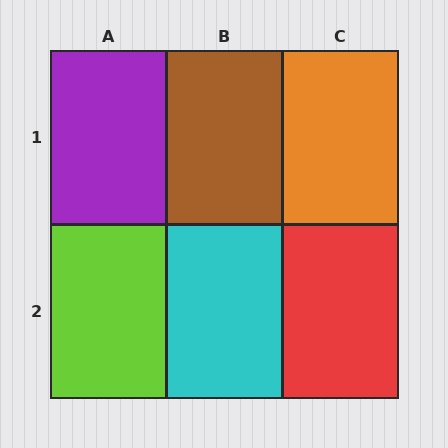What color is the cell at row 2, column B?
Cyan.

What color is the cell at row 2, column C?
Red.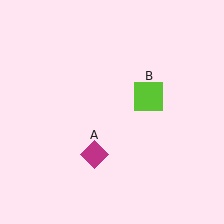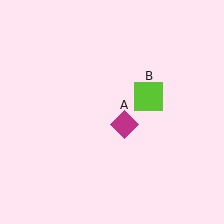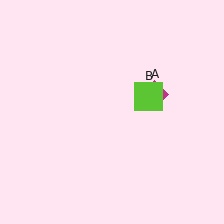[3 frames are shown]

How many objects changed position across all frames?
1 object changed position: magenta diamond (object A).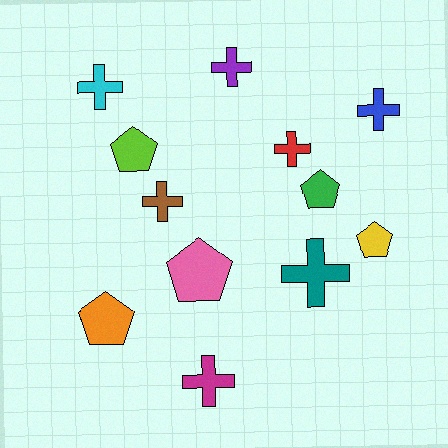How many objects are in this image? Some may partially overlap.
There are 12 objects.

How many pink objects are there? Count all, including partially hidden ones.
There is 1 pink object.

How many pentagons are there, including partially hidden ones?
There are 5 pentagons.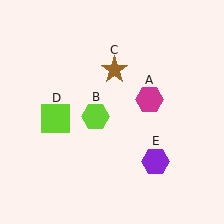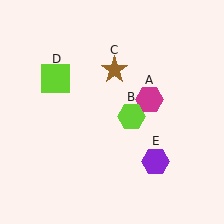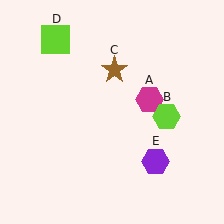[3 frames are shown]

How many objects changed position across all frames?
2 objects changed position: lime hexagon (object B), lime square (object D).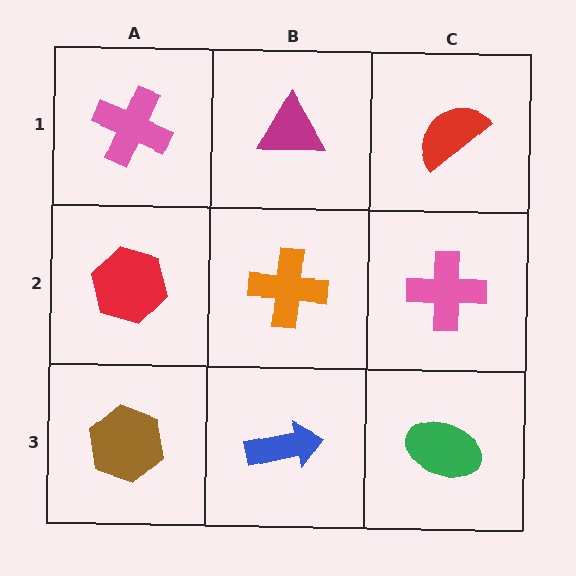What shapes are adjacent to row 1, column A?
A red hexagon (row 2, column A), a magenta triangle (row 1, column B).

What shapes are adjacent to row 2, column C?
A red semicircle (row 1, column C), a green ellipse (row 3, column C), an orange cross (row 2, column B).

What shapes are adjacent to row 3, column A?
A red hexagon (row 2, column A), a blue arrow (row 3, column B).